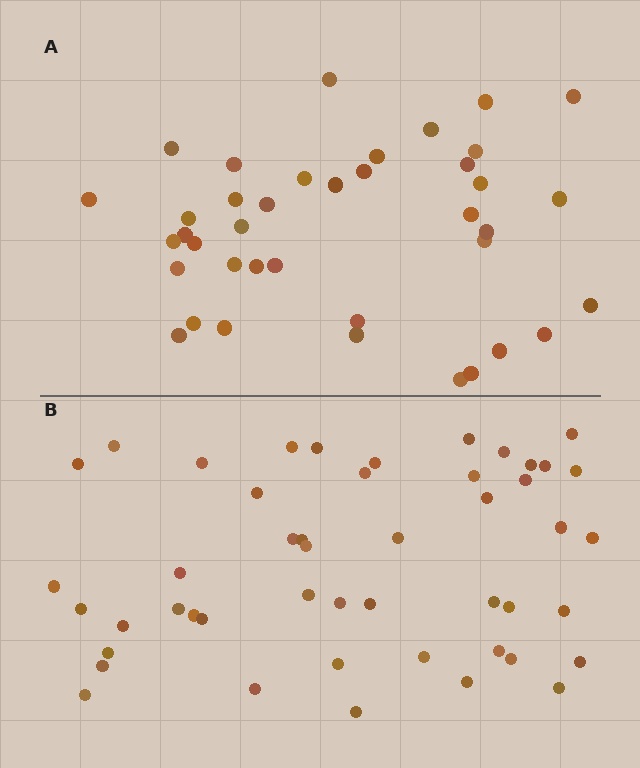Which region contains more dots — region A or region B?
Region B (the bottom region) has more dots.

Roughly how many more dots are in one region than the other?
Region B has roughly 8 or so more dots than region A.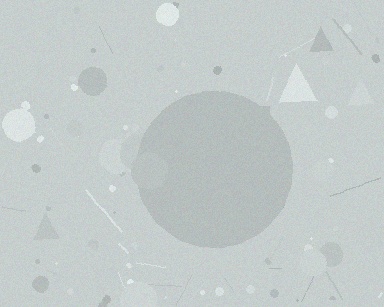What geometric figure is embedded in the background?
A circle is embedded in the background.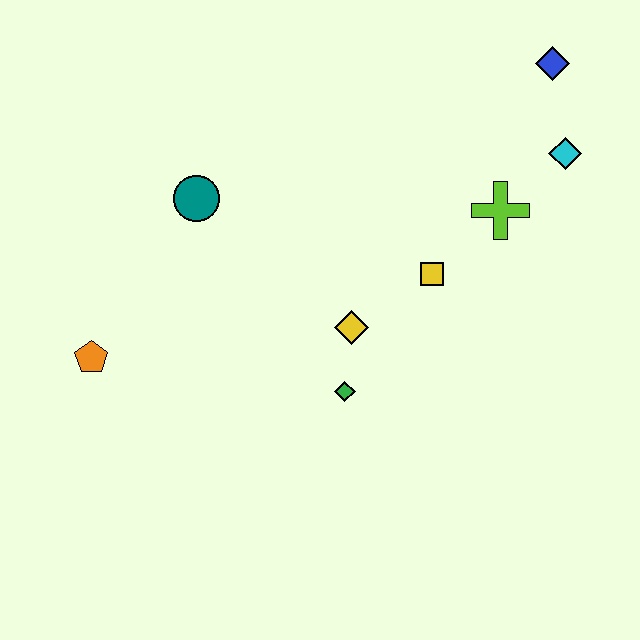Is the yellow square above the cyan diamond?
No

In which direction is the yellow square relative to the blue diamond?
The yellow square is below the blue diamond.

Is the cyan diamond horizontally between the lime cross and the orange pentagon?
No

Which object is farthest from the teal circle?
The blue diamond is farthest from the teal circle.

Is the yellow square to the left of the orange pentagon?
No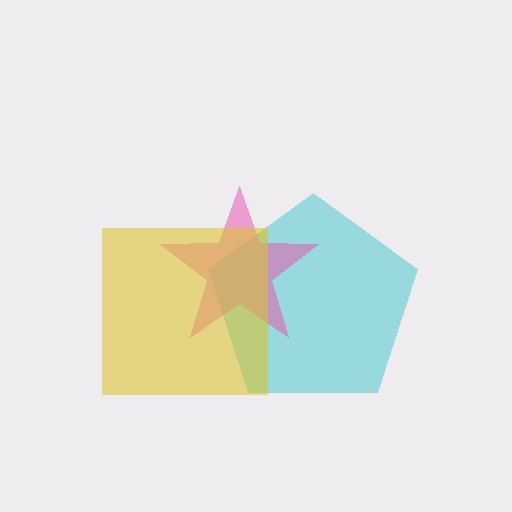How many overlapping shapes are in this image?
There are 3 overlapping shapes in the image.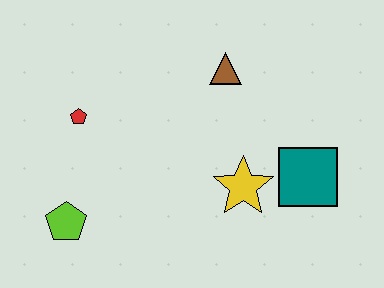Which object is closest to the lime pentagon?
The red pentagon is closest to the lime pentagon.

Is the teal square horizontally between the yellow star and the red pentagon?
No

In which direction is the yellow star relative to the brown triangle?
The yellow star is below the brown triangle.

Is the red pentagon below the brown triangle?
Yes